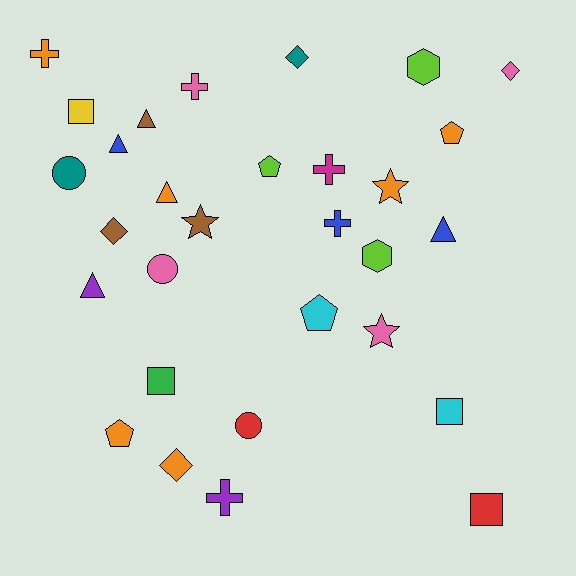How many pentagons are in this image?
There are 4 pentagons.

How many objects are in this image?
There are 30 objects.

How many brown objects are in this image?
There are 3 brown objects.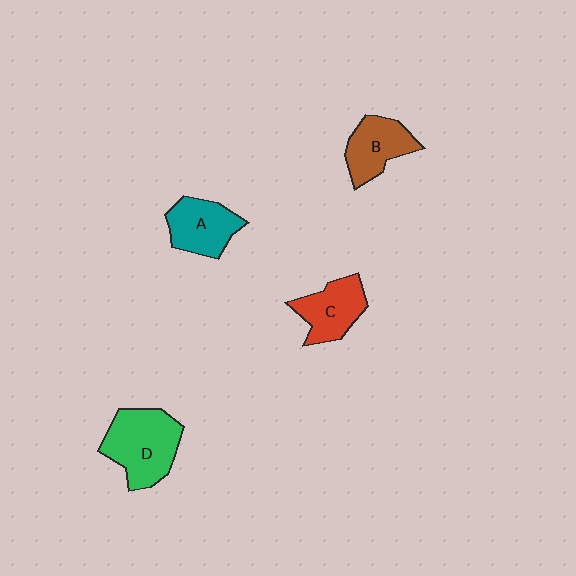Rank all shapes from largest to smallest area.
From largest to smallest: D (green), A (teal), C (red), B (brown).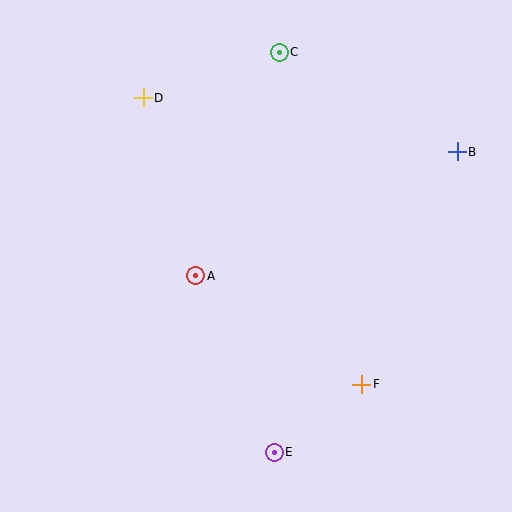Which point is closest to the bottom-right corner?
Point F is closest to the bottom-right corner.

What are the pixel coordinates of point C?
Point C is at (279, 52).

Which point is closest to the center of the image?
Point A at (196, 276) is closest to the center.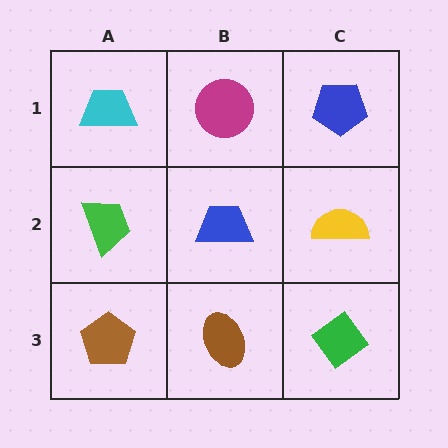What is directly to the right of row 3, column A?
A brown ellipse.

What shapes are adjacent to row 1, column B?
A blue trapezoid (row 2, column B), a cyan trapezoid (row 1, column A), a blue pentagon (row 1, column C).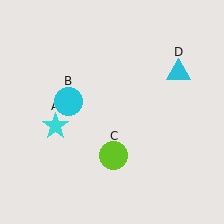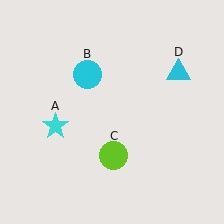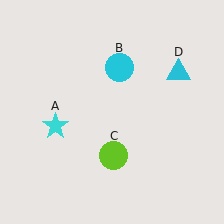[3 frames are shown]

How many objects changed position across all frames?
1 object changed position: cyan circle (object B).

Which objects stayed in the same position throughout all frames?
Cyan star (object A) and lime circle (object C) and cyan triangle (object D) remained stationary.